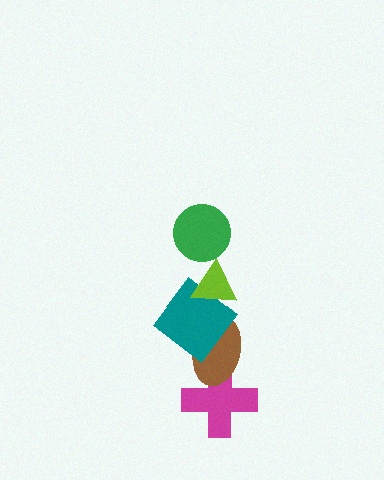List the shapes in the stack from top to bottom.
From top to bottom: the green circle, the lime triangle, the teal diamond, the brown ellipse, the magenta cross.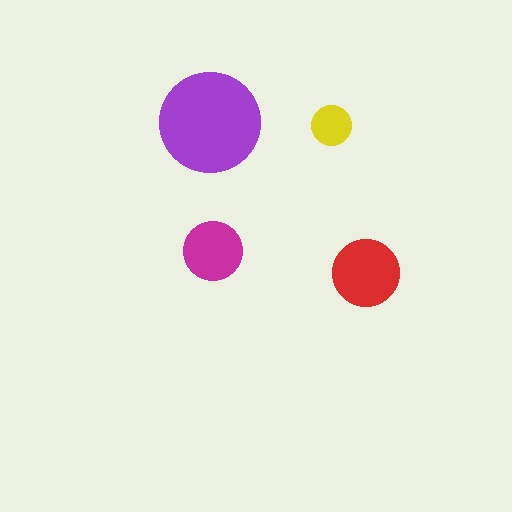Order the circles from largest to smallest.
the purple one, the red one, the magenta one, the yellow one.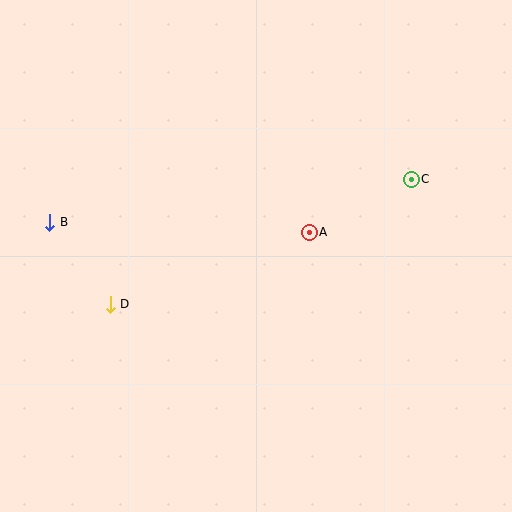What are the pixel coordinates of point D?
Point D is at (110, 304).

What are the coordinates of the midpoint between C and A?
The midpoint between C and A is at (360, 206).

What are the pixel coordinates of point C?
Point C is at (411, 179).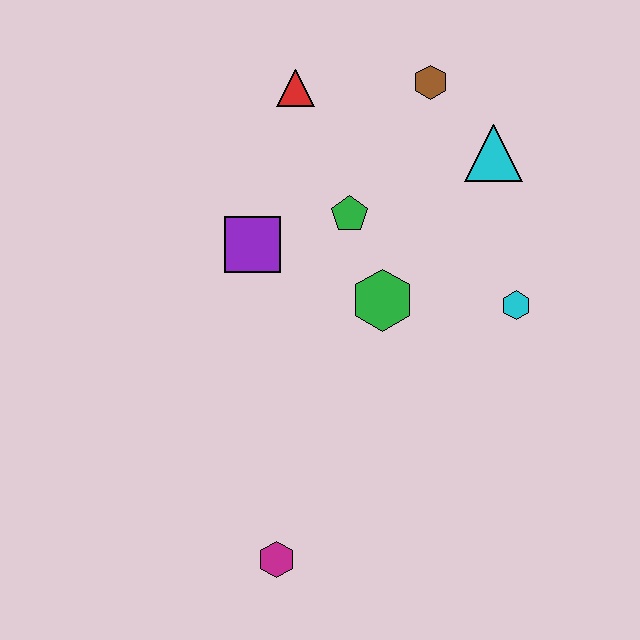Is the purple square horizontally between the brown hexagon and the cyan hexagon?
No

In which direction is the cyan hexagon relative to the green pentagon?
The cyan hexagon is to the right of the green pentagon.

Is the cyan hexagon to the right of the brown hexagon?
Yes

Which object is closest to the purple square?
The green pentagon is closest to the purple square.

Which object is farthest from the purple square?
The magenta hexagon is farthest from the purple square.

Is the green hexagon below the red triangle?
Yes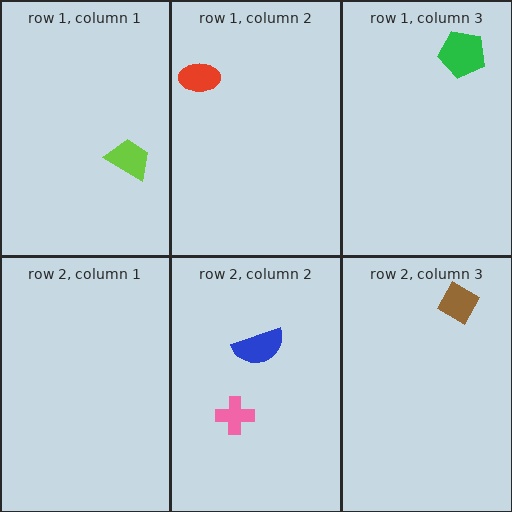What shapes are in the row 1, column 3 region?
The green pentagon.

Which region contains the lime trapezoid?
The row 1, column 1 region.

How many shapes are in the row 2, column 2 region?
2.